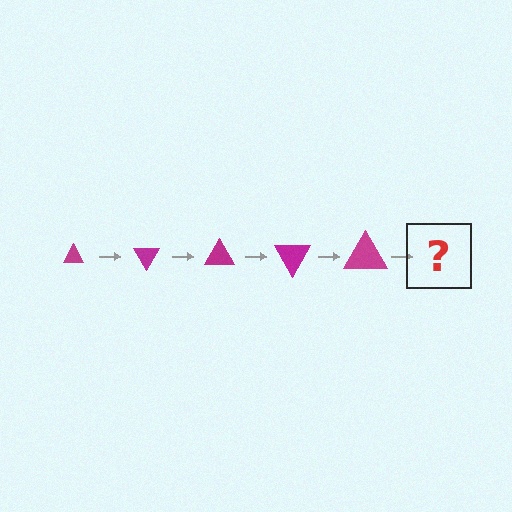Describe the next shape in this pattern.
It should be a triangle, larger than the previous one and rotated 300 degrees from the start.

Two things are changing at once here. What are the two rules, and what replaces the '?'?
The two rules are that the triangle grows larger each step and it rotates 60 degrees each step. The '?' should be a triangle, larger than the previous one and rotated 300 degrees from the start.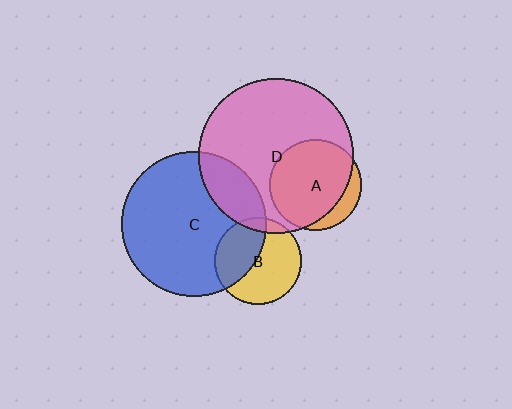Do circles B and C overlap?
Yes.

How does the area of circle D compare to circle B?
Approximately 3.2 times.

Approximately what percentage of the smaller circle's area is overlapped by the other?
Approximately 40%.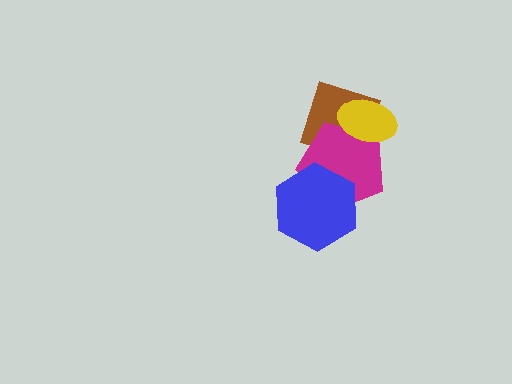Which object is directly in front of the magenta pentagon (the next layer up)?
The yellow ellipse is directly in front of the magenta pentagon.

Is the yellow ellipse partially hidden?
No, no other shape covers it.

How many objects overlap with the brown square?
2 objects overlap with the brown square.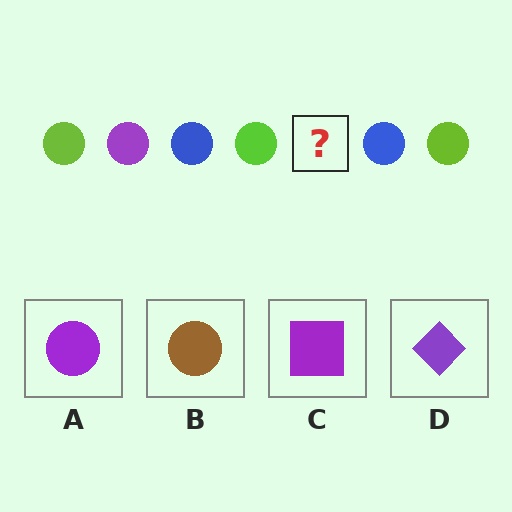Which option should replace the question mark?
Option A.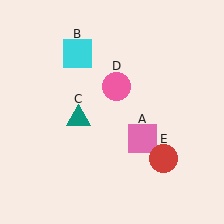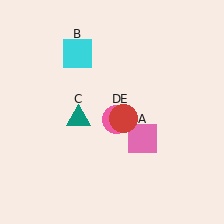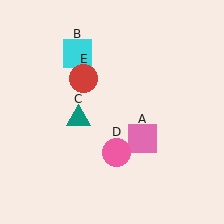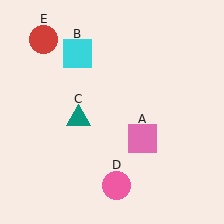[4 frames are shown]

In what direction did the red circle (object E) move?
The red circle (object E) moved up and to the left.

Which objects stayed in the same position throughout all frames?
Pink square (object A) and cyan square (object B) and teal triangle (object C) remained stationary.